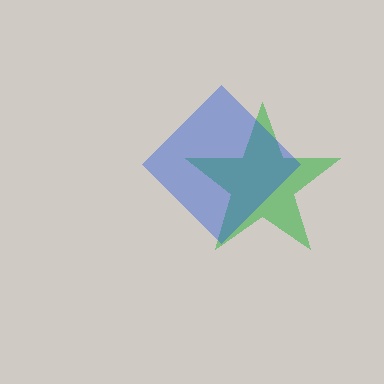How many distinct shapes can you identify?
There are 2 distinct shapes: a green star, a blue diamond.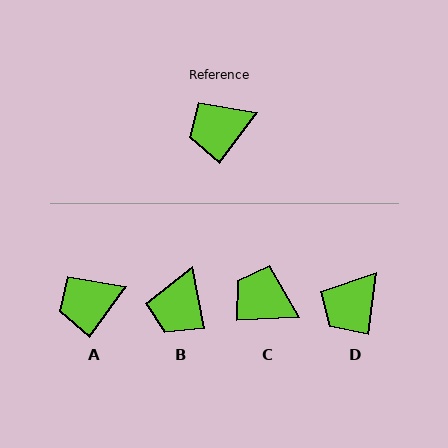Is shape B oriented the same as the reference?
No, it is off by about 47 degrees.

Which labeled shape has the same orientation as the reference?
A.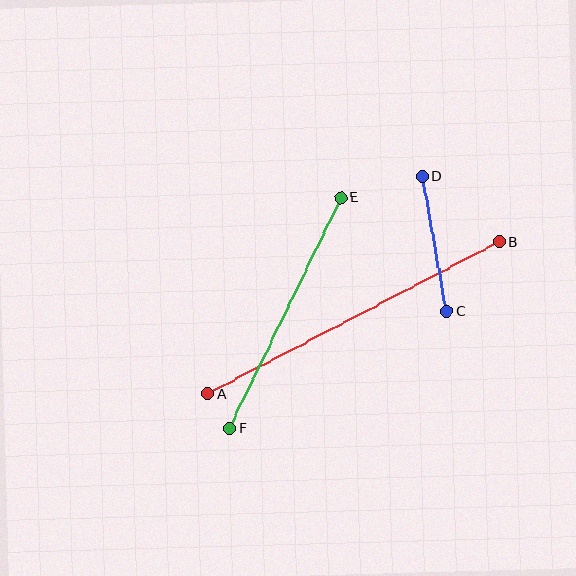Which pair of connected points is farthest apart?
Points A and B are farthest apart.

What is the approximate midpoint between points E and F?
The midpoint is at approximately (285, 313) pixels.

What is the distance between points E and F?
The distance is approximately 256 pixels.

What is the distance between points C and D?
The distance is approximately 137 pixels.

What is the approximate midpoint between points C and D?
The midpoint is at approximately (434, 244) pixels.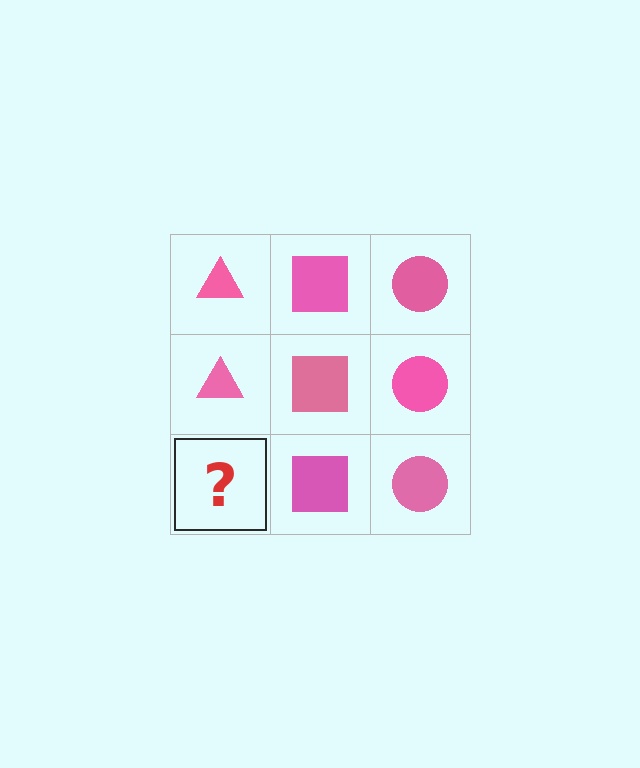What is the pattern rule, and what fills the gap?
The rule is that each column has a consistent shape. The gap should be filled with a pink triangle.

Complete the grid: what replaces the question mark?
The question mark should be replaced with a pink triangle.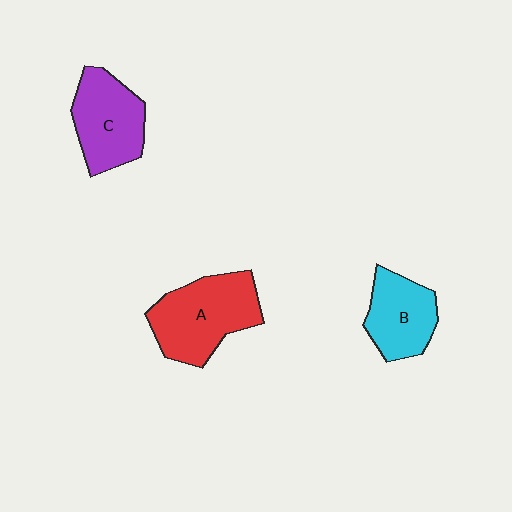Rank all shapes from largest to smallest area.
From largest to smallest: A (red), C (purple), B (cyan).